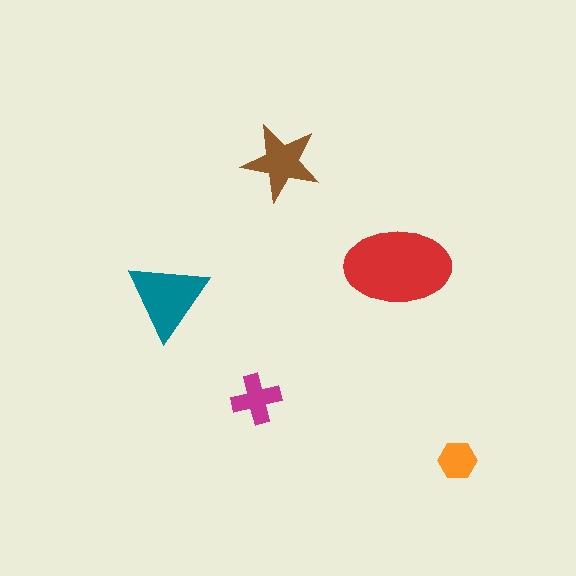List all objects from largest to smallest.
The red ellipse, the teal triangle, the brown star, the magenta cross, the orange hexagon.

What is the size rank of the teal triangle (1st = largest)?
2nd.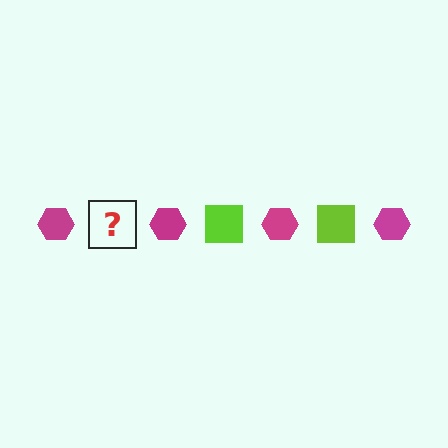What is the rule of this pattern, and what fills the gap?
The rule is that the pattern alternates between magenta hexagon and lime square. The gap should be filled with a lime square.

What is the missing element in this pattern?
The missing element is a lime square.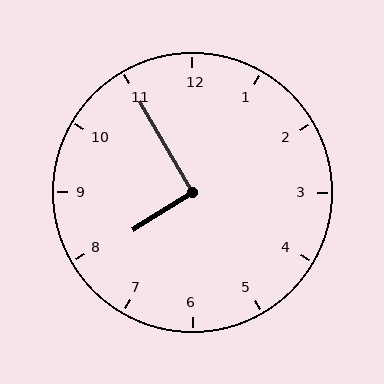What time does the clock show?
7:55.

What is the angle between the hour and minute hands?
Approximately 92 degrees.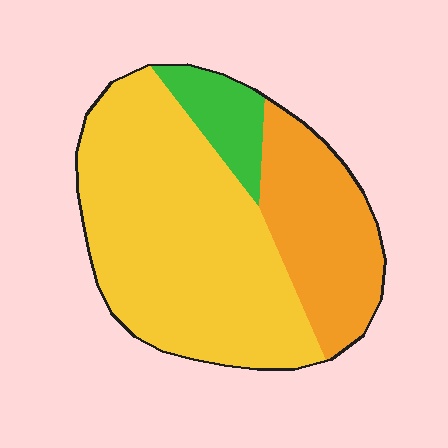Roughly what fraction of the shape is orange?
Orange takes up between a quarter and a half of the shape.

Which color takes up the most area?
Yellow, at roughly 65%.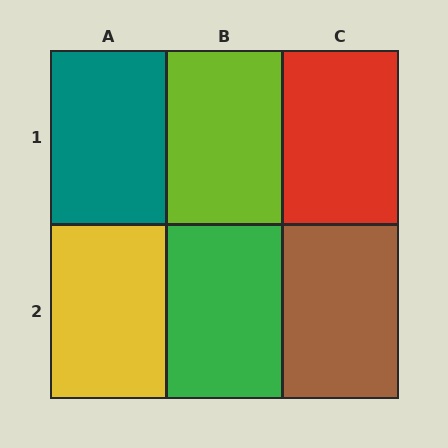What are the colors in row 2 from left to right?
Yellow, green, brown.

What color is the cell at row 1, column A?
Teal.